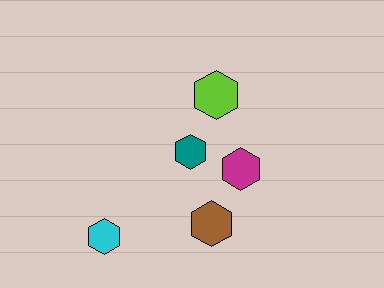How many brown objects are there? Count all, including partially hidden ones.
There is 1 brown object.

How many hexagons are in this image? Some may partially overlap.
There are 5 hexagons.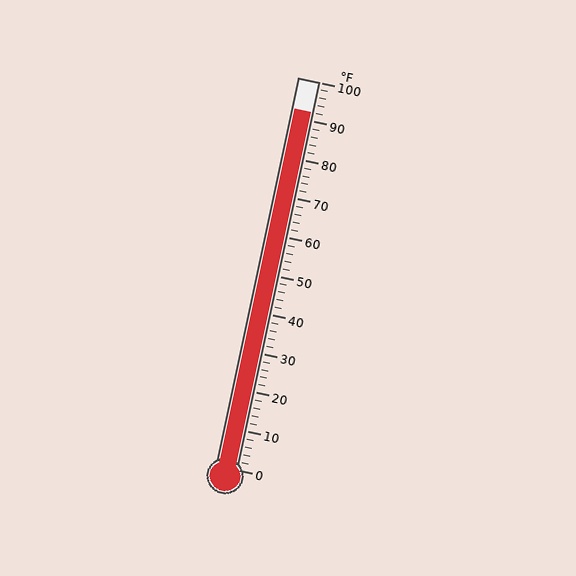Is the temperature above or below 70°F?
The temperature is above 70°F.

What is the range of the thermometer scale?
The thermometer scale ranges from 0°F to 100°F.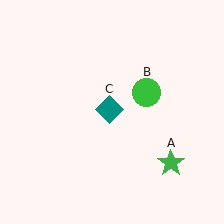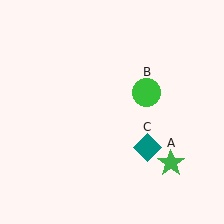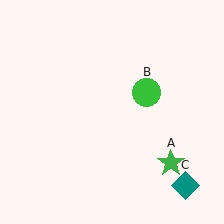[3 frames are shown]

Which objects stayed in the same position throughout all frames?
Green star (object A) and green circle (object B) remained stationary.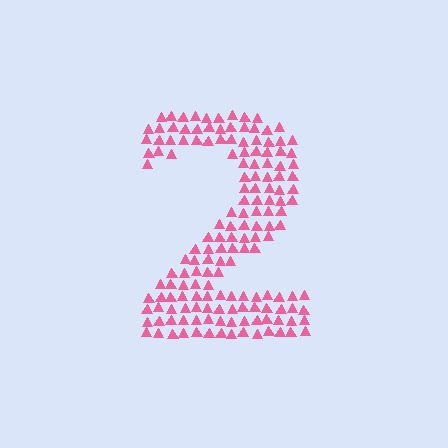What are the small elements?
The small elements are triangles.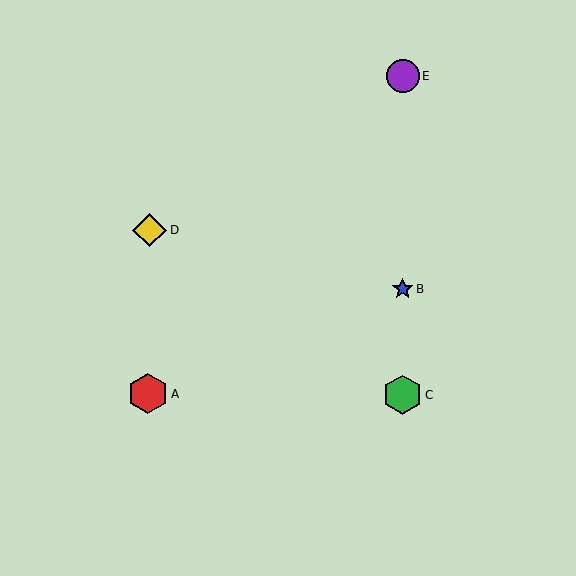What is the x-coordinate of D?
Object D is at x≈150.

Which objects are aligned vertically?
Objects B, C, E are aligned vertically.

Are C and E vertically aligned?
Yes, both are at x≈403.